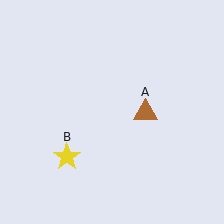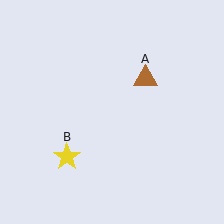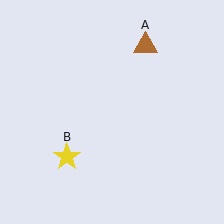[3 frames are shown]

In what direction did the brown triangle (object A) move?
The brown triangle (object A) moved up.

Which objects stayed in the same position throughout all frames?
Yellow star (object B) remained stationary.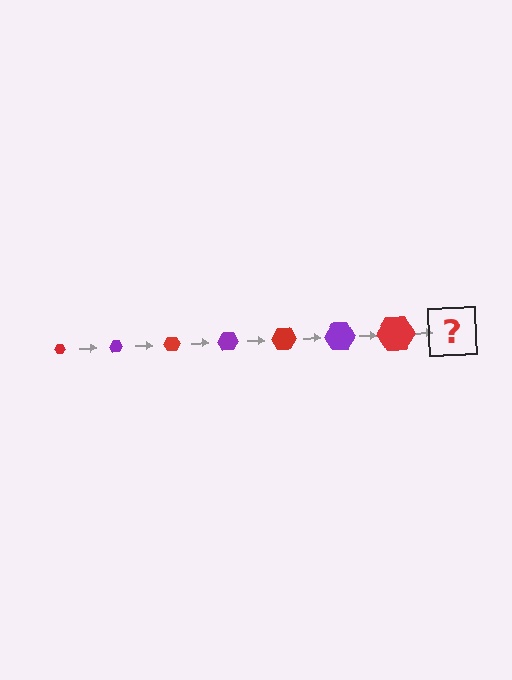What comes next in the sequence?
The next element should be a purple hexagon, larger than the previous one.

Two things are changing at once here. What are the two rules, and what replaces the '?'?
The two rules are that the hexagon grows larger each step and the color cycles through red and purple. The '?' should be a purple hexagon, larger than the previous one.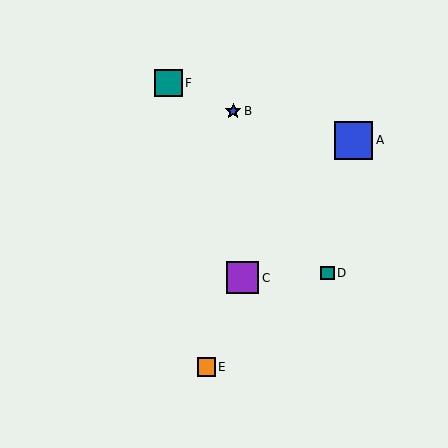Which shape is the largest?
The blue square (labeled A) is the largest.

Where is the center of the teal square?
The center of the teal square is at (328, 273).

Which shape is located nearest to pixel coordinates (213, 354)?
The orange square (labeled E) at (206, 367) is nearest to that location.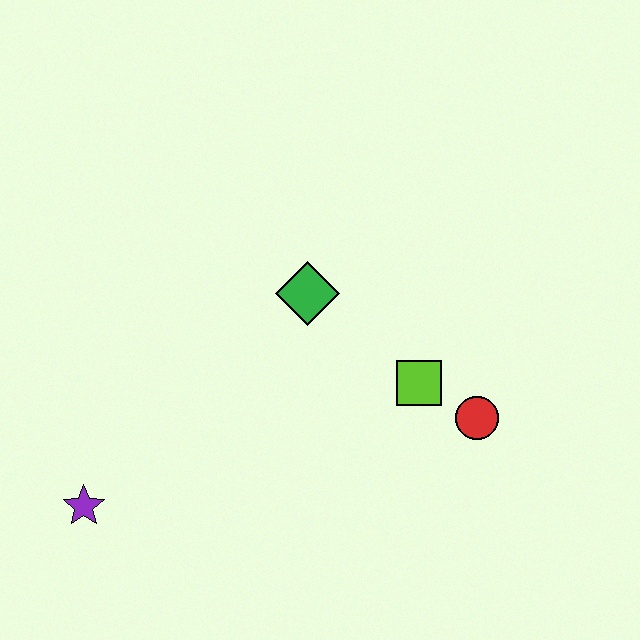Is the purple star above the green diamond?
No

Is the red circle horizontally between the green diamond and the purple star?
No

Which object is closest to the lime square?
The red circle is closest to the lime square.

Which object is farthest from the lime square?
The purple star is farthest from the lime square.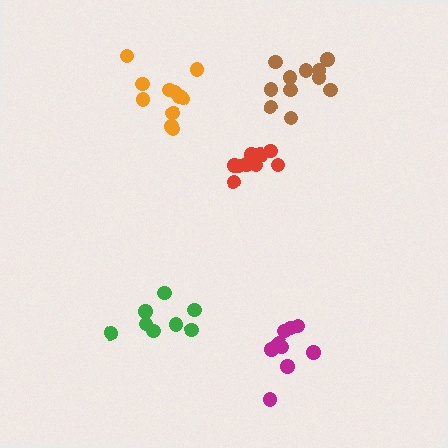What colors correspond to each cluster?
The clusters are colored: red, green, orange, brown, magenta.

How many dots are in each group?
Group 1: 9 dots, Group 2: 8 dots, Group 3: 11 dots, Group 4: 11 dots, Group 5: 9 dots (48 total).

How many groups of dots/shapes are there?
There are 5 groups.